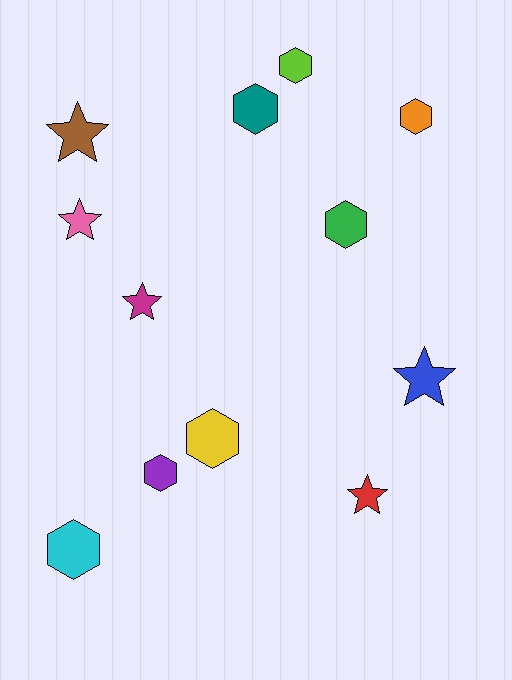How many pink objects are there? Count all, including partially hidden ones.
There is 1 pink object.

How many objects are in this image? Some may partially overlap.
There are 12 objects.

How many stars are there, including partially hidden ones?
There are 5 stars.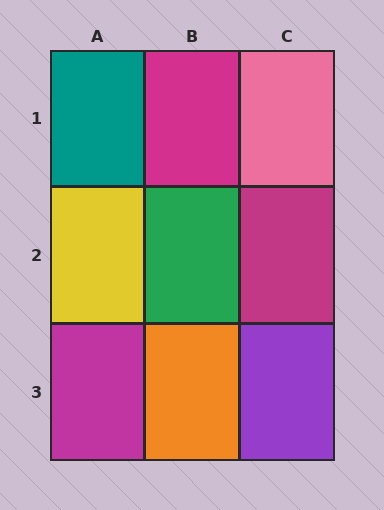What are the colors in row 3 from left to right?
Magenta, orange, purple.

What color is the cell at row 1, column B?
Magenta.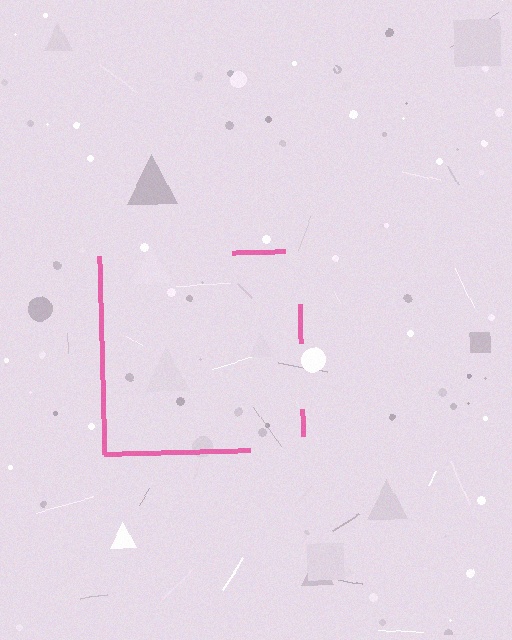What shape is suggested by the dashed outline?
The dashed outline suggests a square.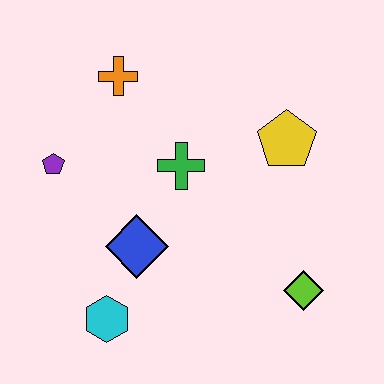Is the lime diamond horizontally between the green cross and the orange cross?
No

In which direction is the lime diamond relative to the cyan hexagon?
The lime diamond is to the right of the cyan hexagon.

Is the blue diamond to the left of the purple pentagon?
No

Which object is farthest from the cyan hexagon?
The yellow pentagon is farthest from the cyan hexagon.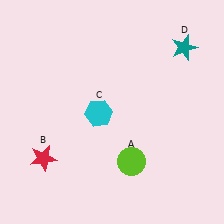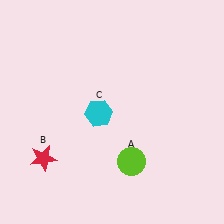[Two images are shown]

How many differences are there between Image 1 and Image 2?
There is 1 difference between the two images.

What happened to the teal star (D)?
The teal star (D) was removed in Image 2. It was in the top-right area of Image 1.